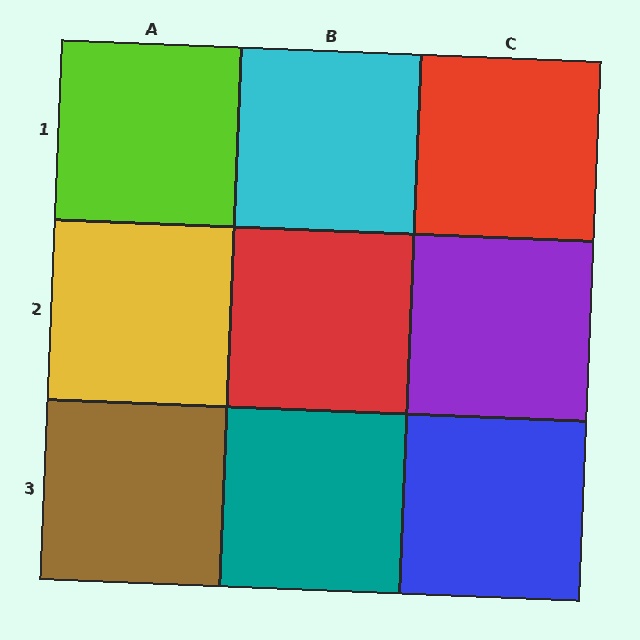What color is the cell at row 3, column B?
Teal.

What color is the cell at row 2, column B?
Red.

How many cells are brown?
1 cell is brown.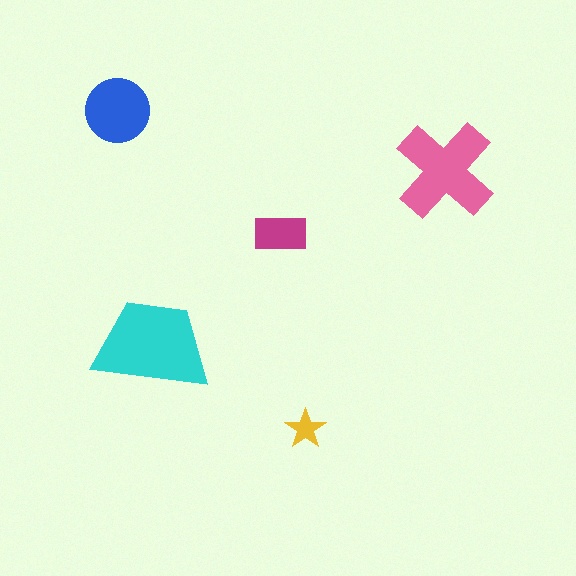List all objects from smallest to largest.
The yellow star, the magenta rectangle, the blue circle, the pink cross, the cyan trapezoid.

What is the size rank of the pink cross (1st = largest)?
2nd.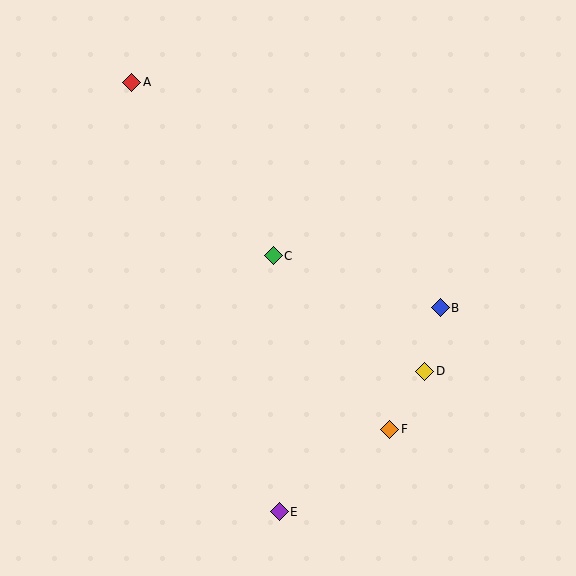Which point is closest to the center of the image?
Point C at (273, 256) is closest to the center.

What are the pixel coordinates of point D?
Point D is at (425, 371).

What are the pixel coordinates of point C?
Point C is at (273, 256).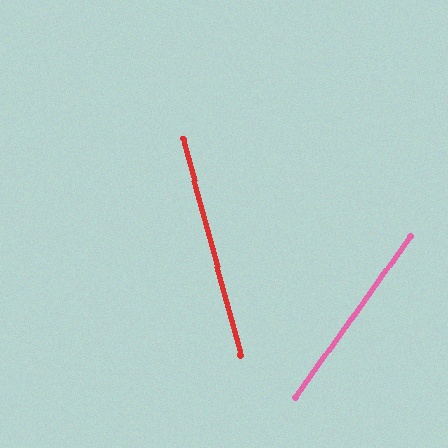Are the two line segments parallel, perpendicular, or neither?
Neither parallel nor perpendicular — they differ by about 50°.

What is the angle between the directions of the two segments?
Approximately 50 degrees.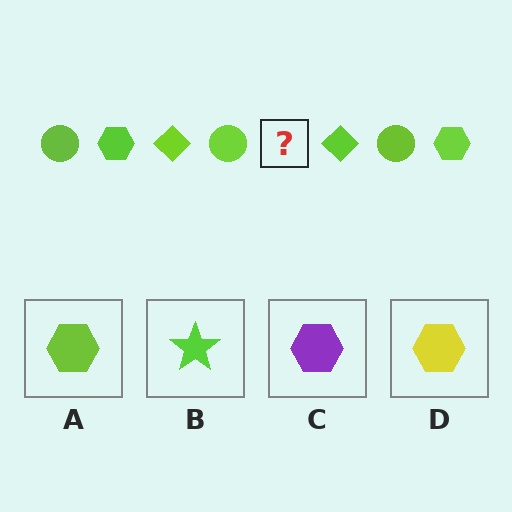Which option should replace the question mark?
Option A.